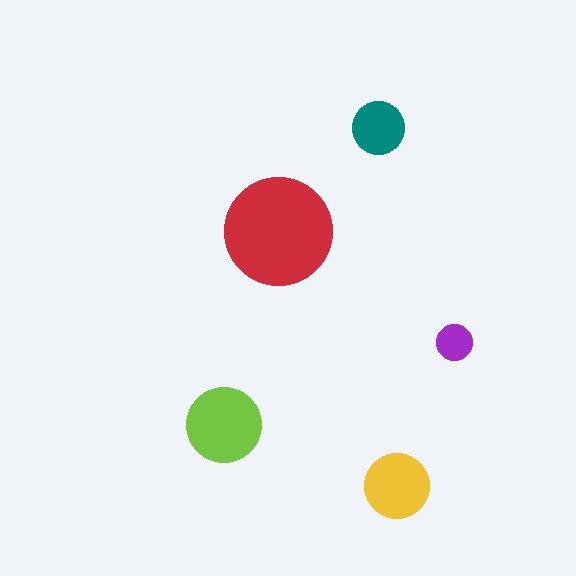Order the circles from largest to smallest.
the red one, the lime one, the yellow one, the teal one, the purple one.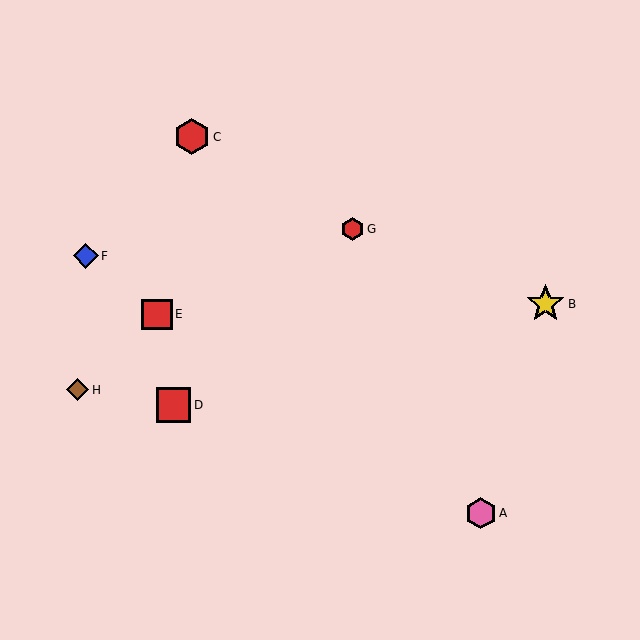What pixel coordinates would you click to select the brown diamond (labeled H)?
Click at (77, 390) to select the brown diamond H.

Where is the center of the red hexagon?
The center of the red hexagon is at (192, 137).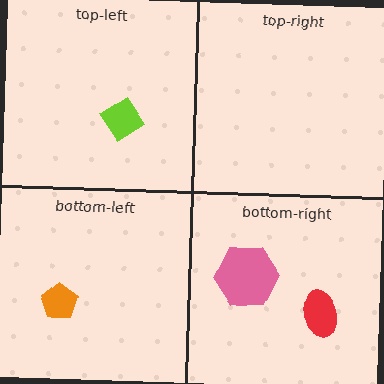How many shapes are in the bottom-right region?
2.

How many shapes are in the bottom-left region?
1.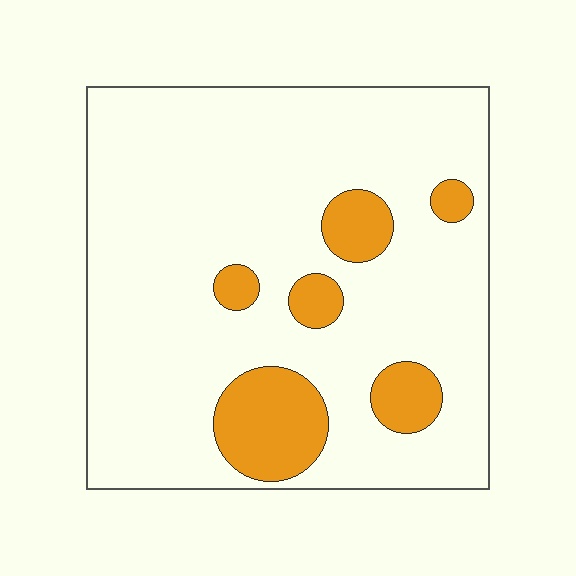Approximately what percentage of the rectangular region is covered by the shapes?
Approximately 15%.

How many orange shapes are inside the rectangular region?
6.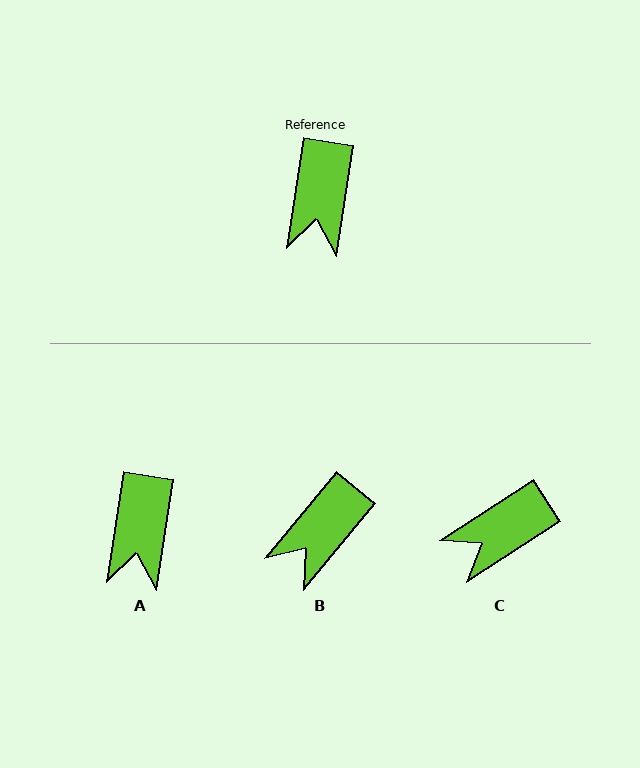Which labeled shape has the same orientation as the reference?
A.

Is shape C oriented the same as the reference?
No, it is off by about 48 degrees.